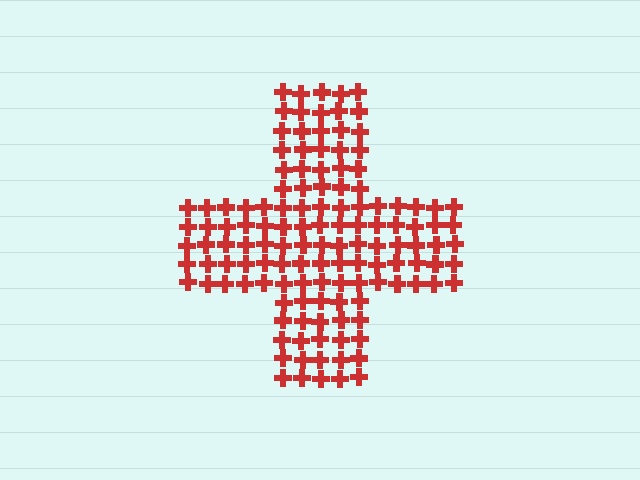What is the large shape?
The large shape is a cross.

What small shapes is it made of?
It is made of small crosses.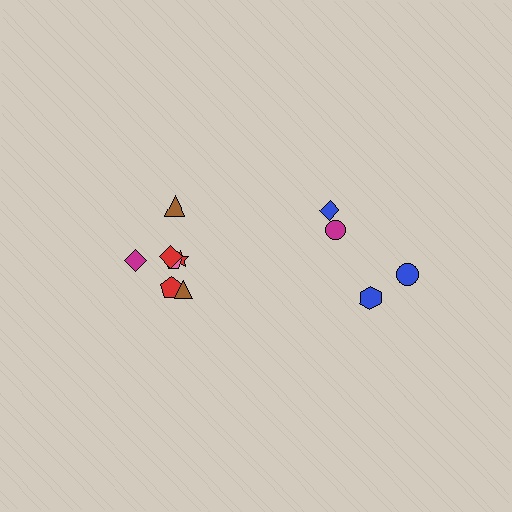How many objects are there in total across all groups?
There are 11 objects.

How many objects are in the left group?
There are 7 objects.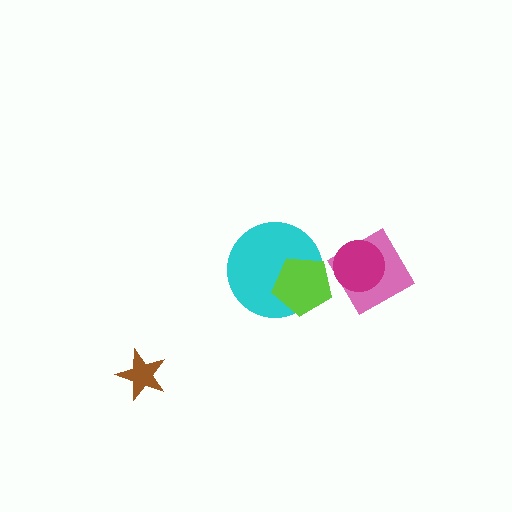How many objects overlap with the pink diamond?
1 object overlaps with the pink diamond.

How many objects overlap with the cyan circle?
1 object overlaps with the cyan circle.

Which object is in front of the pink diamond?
The magenta circle is in front of the pink diamond.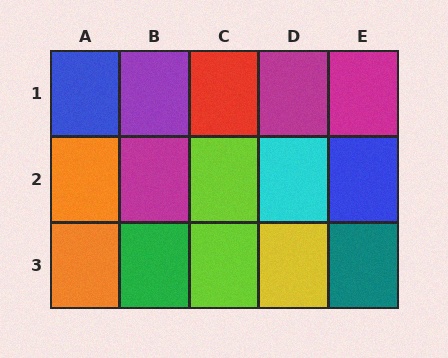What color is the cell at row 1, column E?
Magenta.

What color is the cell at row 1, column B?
Purple.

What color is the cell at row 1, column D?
Magenta.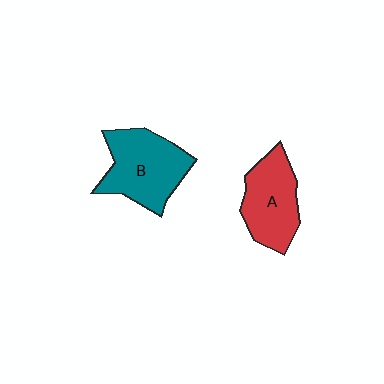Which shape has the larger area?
Shape B (teal).